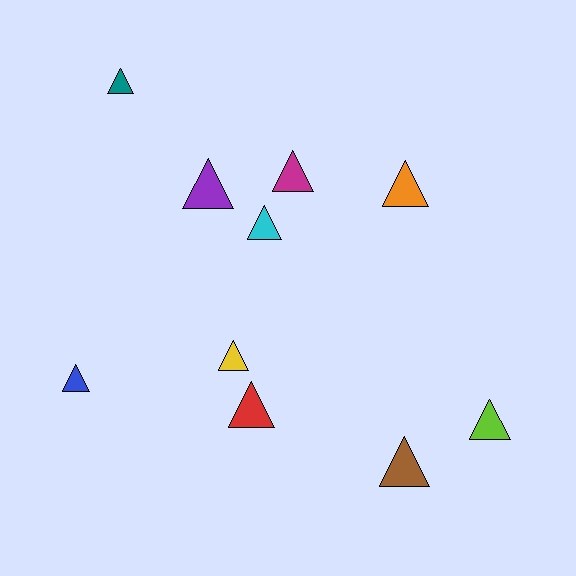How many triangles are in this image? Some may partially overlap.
There are 10 triangles.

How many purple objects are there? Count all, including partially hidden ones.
There is 1 purple object.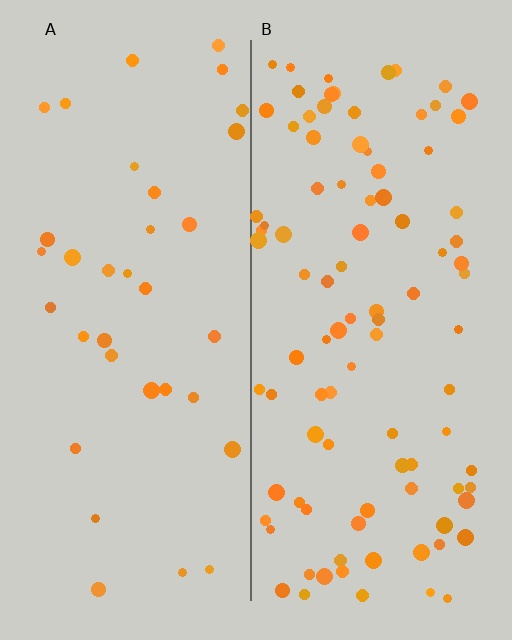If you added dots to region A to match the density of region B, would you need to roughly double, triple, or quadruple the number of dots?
Approximately triple.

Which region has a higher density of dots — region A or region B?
B (the right).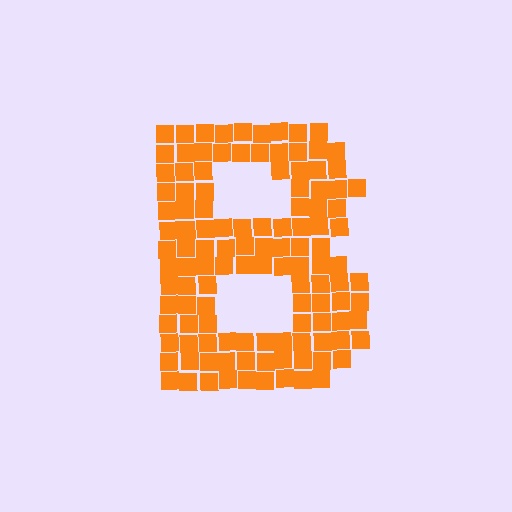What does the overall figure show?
The overall figure shows the letter B.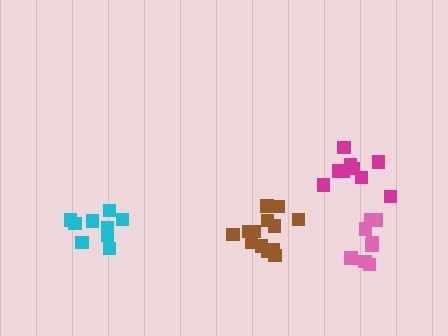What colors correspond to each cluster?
The clusters are colored: magenta, pink, cyan, brown.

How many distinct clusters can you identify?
There are 4 distinct clusters.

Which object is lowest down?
The pink cluster is bottommost.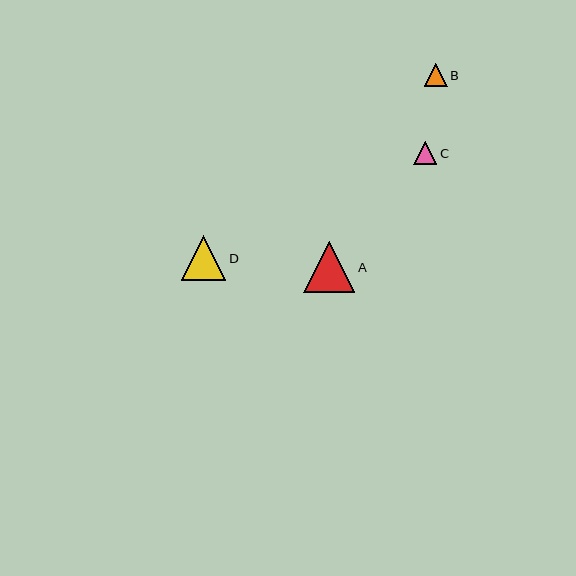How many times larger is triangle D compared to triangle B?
Triangle D is approximately 1.9 times the size of triangle B.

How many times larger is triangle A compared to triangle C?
Triangle A is approximately 2.2 times the size of triangle C.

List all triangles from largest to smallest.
From largest to smallest: A, D, C, B.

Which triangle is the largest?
Triangle A is the largest with a size of approximately 51 pixels.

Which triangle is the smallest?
Triangle B is the smallest with a size of approximately 23 pixels.